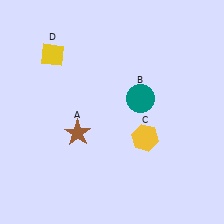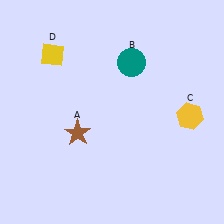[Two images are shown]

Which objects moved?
The objects that moved are: the teal circle (B), the yellow hexagon (C).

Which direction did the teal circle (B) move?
The teal circle (B) moved up.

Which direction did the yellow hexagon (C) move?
The yellow hexagon (C) moved right.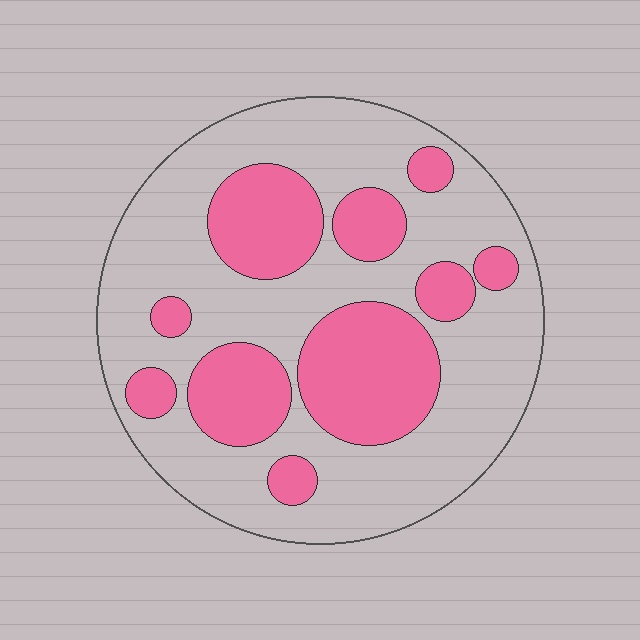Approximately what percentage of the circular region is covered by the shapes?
Approximately 35%.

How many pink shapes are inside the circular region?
10.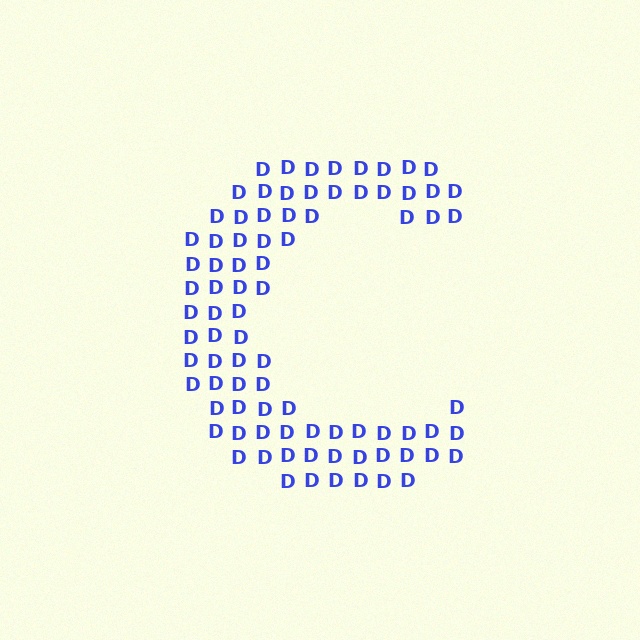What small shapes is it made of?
It is made of small letter D's.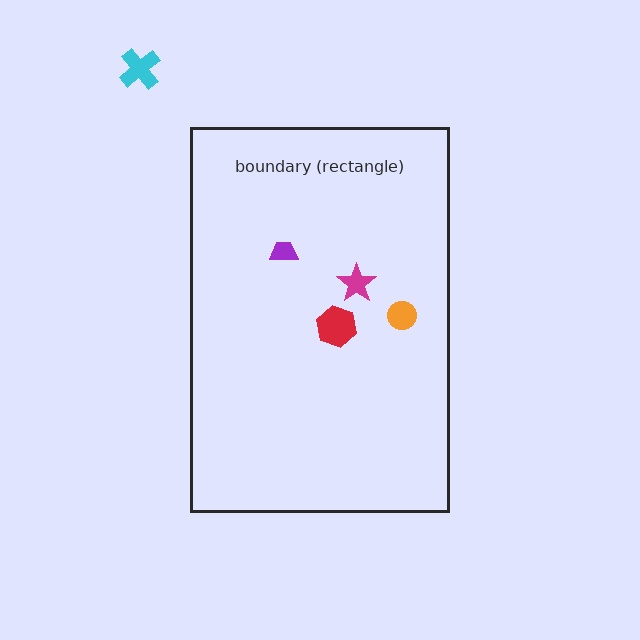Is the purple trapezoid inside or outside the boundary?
Inside.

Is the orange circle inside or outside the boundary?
Inside.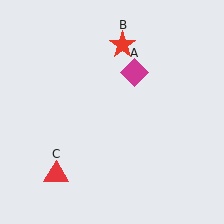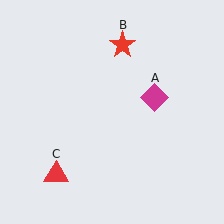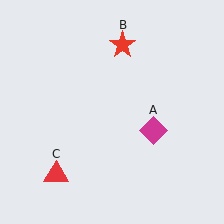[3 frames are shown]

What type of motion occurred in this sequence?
The magenta diamond (object A) rotated clockwise around the center of the scene.